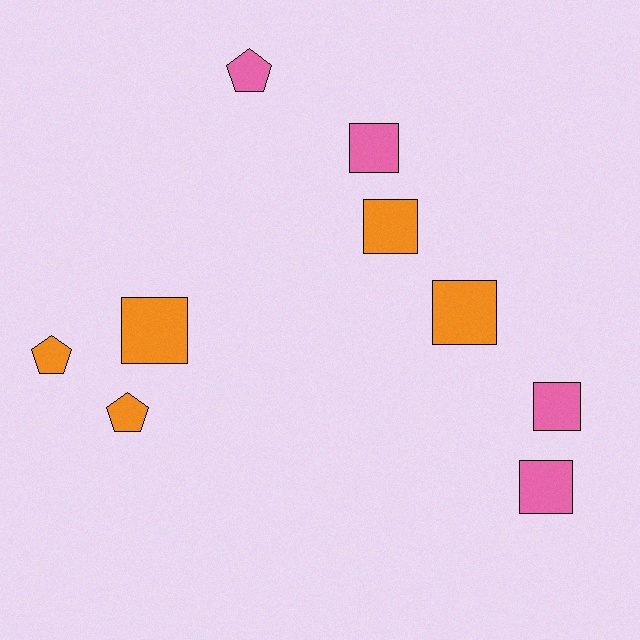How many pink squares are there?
There are 3 pink squares.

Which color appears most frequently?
Orange, with 5 objects.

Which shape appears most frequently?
Square, with 6 objects.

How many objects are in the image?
There are 9 objects.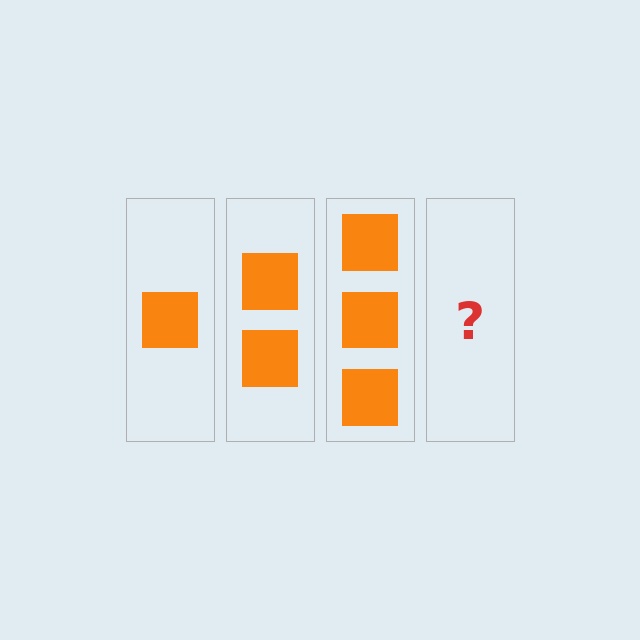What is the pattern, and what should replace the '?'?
The pattern is that each step adds one more square. The '?' should be 4 squares.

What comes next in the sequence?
The next element should be 4 squares.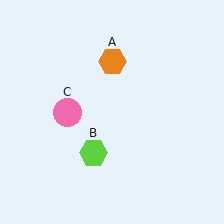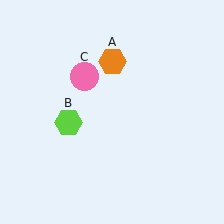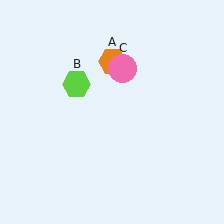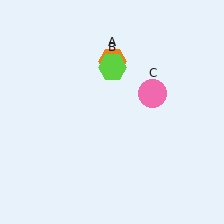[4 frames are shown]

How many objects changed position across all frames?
2 objects changed position: lime hexagon (object B), pink circle (object C).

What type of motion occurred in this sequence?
The lime hexagon (object B), pink circle (object C) rotated clockwise around the center of the scene.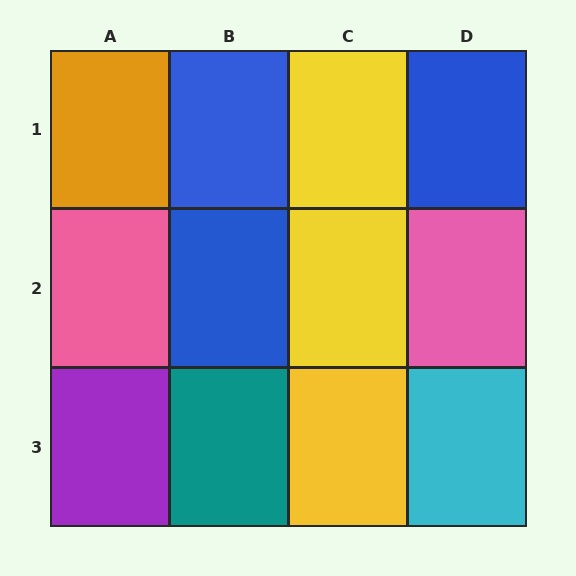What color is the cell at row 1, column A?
Orange.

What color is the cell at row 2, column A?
Pink.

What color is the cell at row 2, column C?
Yellow.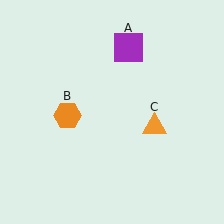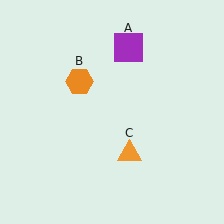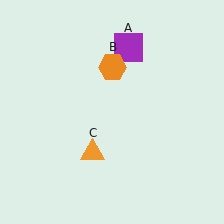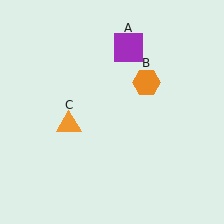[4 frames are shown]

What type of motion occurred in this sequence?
The orange hexagon (object B), orange triangle (object C) rotated clockwise around the center of the scene.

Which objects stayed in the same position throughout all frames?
Purple square (object A) remained stationary.